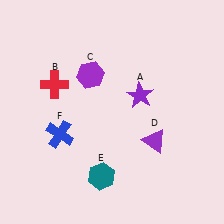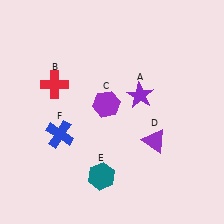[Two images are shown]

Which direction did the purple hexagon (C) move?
The purple hexagon (C) moved down.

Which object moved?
The purple hexagon (C) moved down.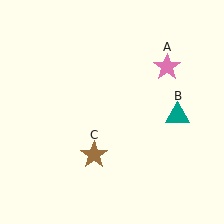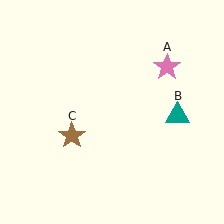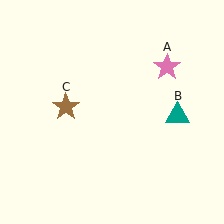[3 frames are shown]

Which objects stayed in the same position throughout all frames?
Pink star (object A) and teal triangle (object B) remained stationary.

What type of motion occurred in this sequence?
The brown star (object C) rotated clockwise around the center of the scene.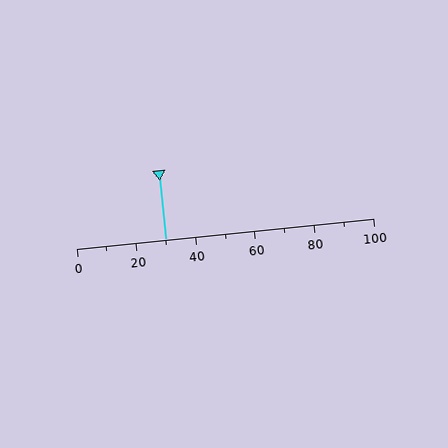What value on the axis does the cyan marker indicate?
The marker indicates approximately 30.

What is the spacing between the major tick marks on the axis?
The major ticks are spaced 20 apart.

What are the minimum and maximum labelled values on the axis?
The axis runs from 0 to 100.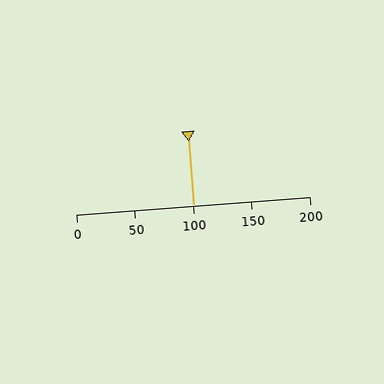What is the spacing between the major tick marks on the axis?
The major ticks are spaced 50 apart.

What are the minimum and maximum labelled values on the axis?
The axis runs from 0 to 200.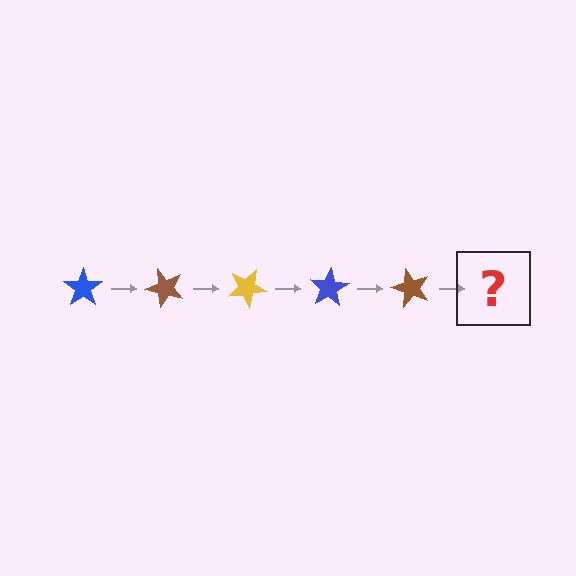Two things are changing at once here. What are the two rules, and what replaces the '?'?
The two rules are that it rotates 50 degrees each step and the color cycles through blue, brown, and yellow. The '?' should be a yellow star, rotated 250 degrees from the start.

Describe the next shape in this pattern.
It should be a yellow star, rotated 250 degrees from the start.